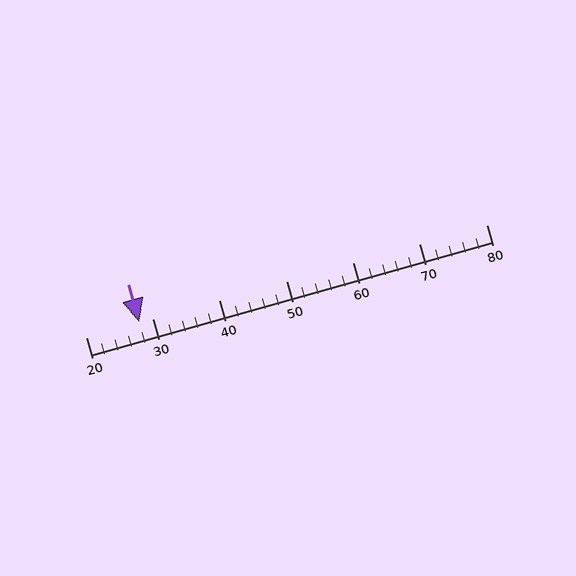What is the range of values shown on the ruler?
The ruler shows values from 20 to 80.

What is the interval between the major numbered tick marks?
The major tick marks are spaced 10 units apart.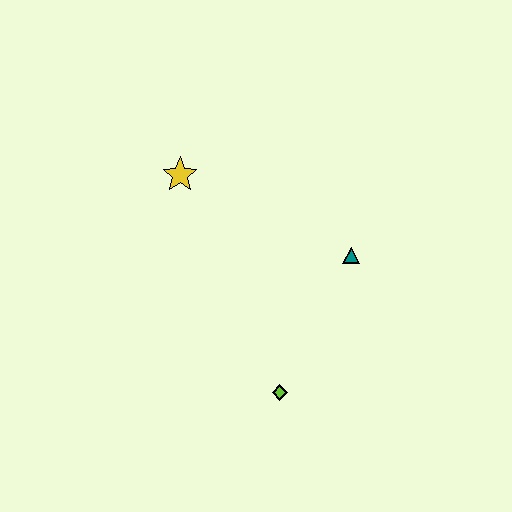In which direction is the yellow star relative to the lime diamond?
The yellow star is above the lime diamond.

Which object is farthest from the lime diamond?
The yellow star is farthest from the lime diamond.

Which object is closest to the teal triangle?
The lime diamond is closest to the teal triangle.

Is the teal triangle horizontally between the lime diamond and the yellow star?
No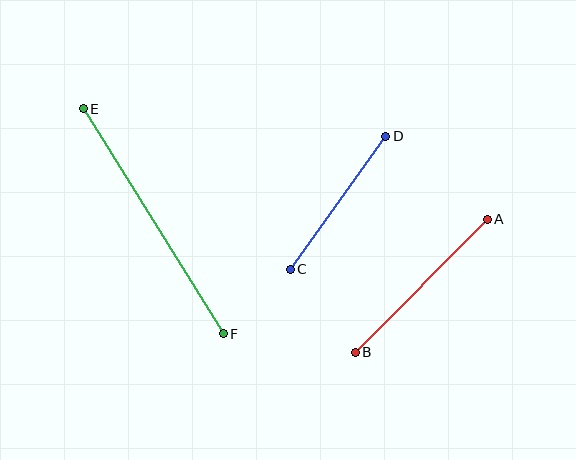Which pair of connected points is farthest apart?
Points E and F are farthest apart.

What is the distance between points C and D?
The distance is approximately 164 pixels.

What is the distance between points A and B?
The distance is approximately 188 pixels.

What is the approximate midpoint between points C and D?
The midpoint is at approximately (338, 203) pixels.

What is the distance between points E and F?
The distance is approximately 265 pixels.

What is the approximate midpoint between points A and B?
The midpoint is at approximately (421, 286) pixels.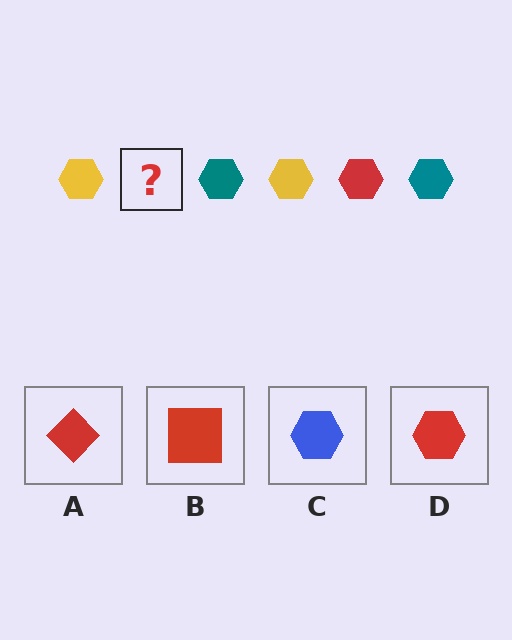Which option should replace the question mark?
Option D.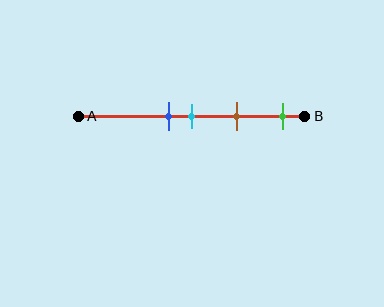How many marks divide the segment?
There are 4 marks dividing the segment.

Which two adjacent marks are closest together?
The blue and cyan marks are the closest adjacent pair.